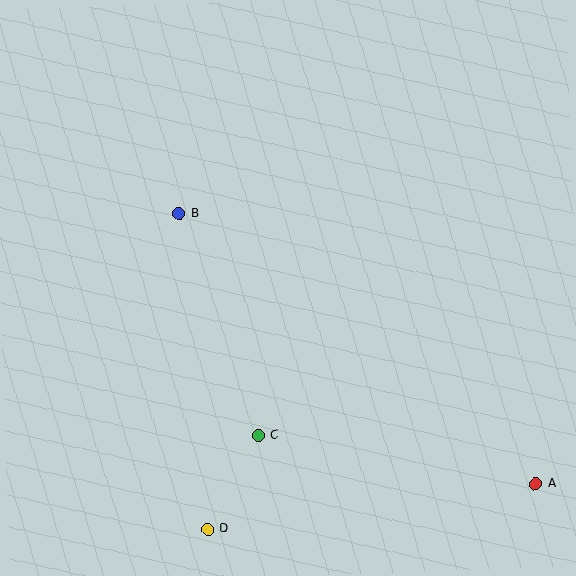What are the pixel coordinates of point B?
Point B is at (179, 214).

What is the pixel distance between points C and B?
The distance between C and B is 235 pixels.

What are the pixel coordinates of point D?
Point D is at (208, 529).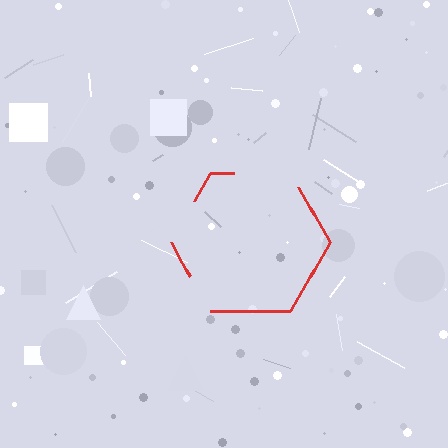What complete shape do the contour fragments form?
The contour fragments form a hexagon.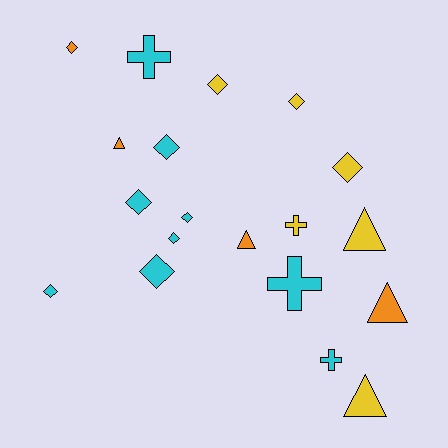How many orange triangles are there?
There are 3 orange triangles.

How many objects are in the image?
There are 19 objects.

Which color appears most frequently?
Cyan, with 9 objects.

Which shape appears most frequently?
Diamond, with 10 objects.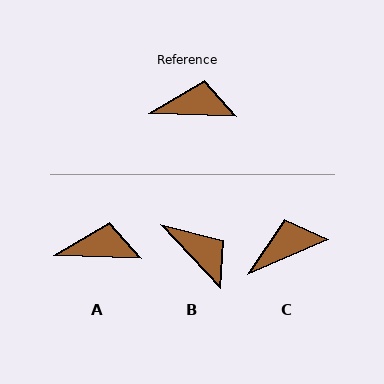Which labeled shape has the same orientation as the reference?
A.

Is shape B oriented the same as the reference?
No, it is off by about 45 degrees.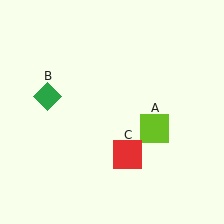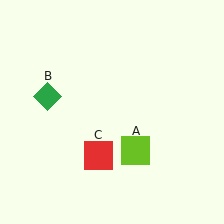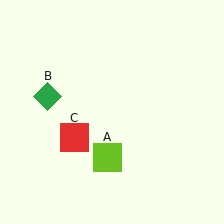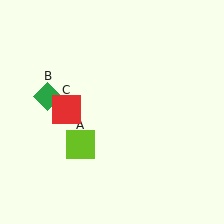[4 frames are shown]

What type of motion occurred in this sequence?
The lime square (object A), red square (object C) rotated clockwise around the center of the scene.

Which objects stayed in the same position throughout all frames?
Green diamond (object B) remained stationary.